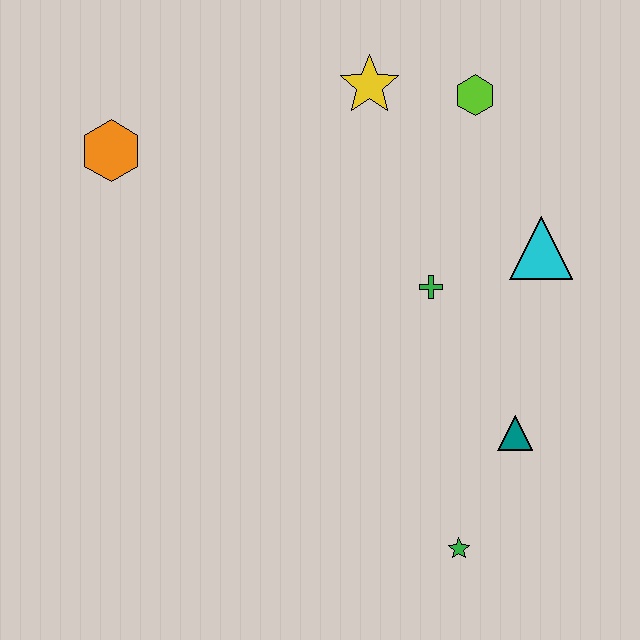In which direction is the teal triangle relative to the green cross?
The teal triangle is below the green cross.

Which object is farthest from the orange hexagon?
The green star is farthest from the orange hexagon.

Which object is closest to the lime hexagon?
The yellow star is closest to the lime hexagon.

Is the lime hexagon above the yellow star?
No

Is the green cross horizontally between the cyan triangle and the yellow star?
Yes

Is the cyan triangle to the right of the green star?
Yes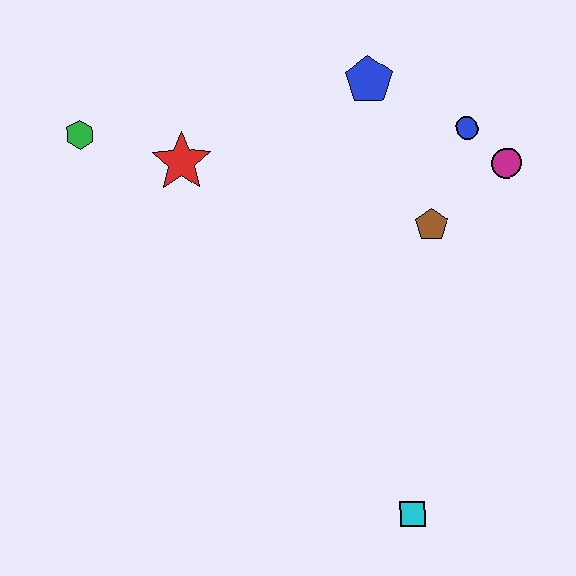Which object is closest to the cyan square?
The brown pentagon is closest to the cyan square.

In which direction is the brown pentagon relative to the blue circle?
The brown pentagon is below the blue circle.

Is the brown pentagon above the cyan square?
Yes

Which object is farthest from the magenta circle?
The green hexagon is farthest from the magenta circle.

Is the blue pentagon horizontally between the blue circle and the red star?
Yes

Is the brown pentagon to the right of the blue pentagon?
Yes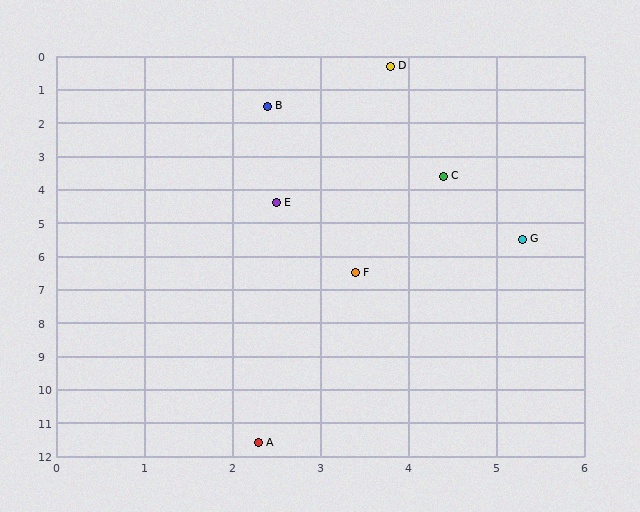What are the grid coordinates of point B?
Point B is at approximately (2.4, 1.5).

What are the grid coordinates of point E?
Point E is at approximately (2.5, 4.4).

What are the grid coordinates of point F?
Point F is at approximately (3.4, 6.5).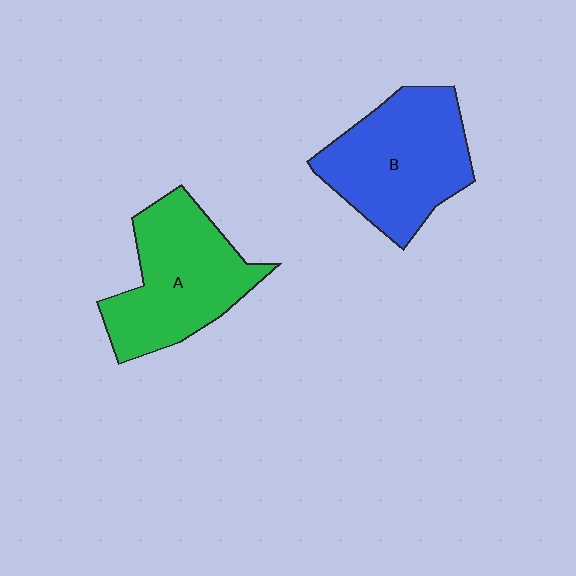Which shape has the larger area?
Shape B (blue).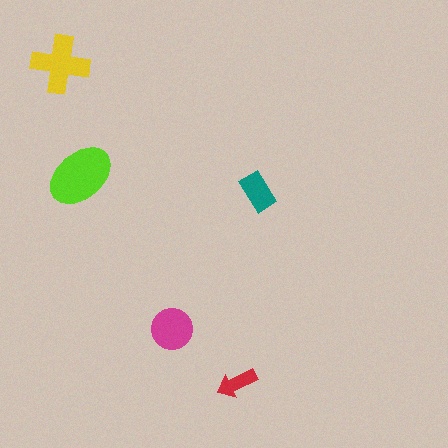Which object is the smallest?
The red arrow.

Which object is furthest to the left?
The yellow cross is leftmost.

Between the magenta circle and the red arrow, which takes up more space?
The magenta circle.